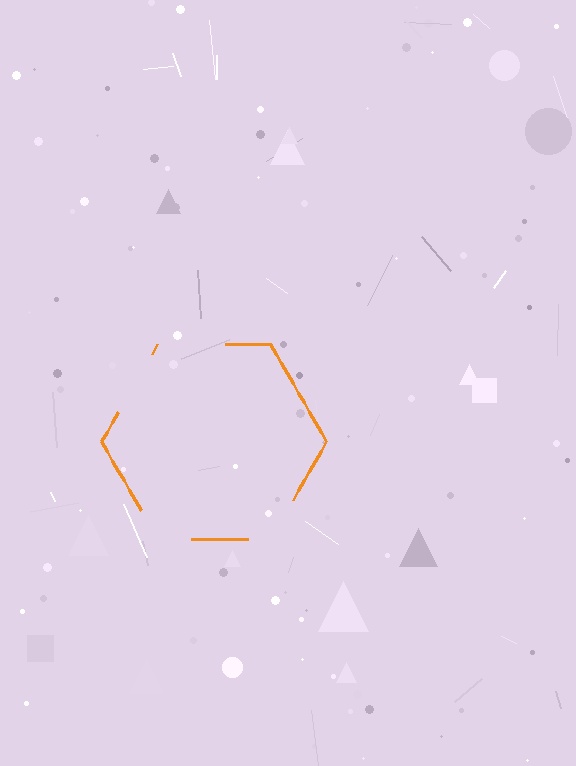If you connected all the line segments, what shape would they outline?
They would outline a hexagon.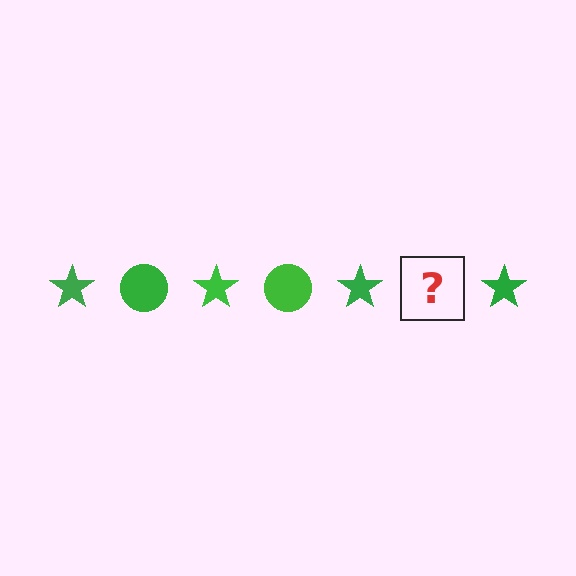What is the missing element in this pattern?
The missing element is a green circle.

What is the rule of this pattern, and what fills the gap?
The rule is that the pattern cycles through star, circle shapes in green. The gap should be filled with a green circle.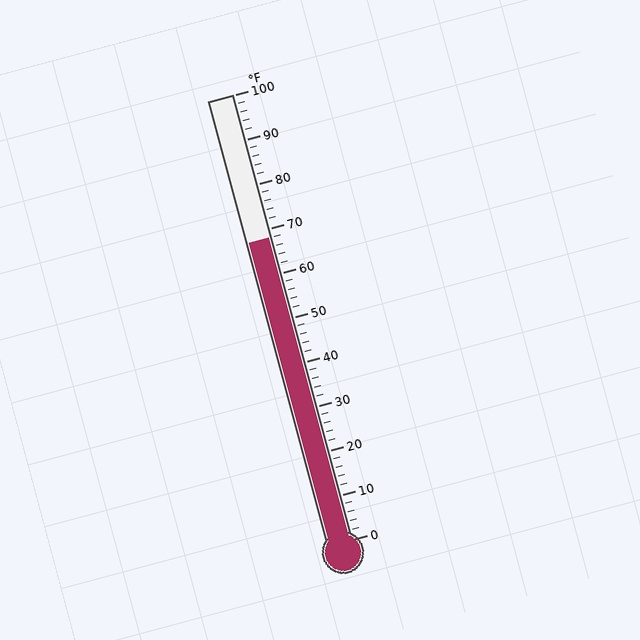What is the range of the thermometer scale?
The thermometer scale ranges from 0°F to 100°F.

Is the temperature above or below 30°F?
The temperature is above 30°F.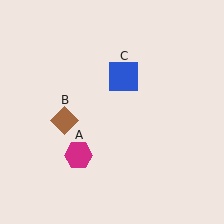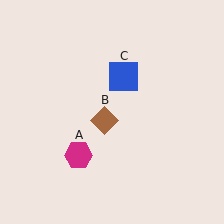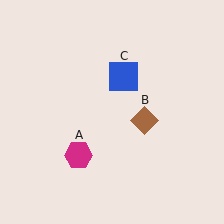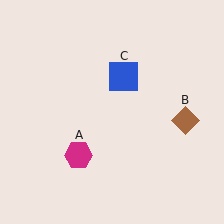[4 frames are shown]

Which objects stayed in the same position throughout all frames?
Magenta hexagon (object A) and blue square (object C) remained stationary.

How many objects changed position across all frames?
1 object changed position: brown diamond (object B).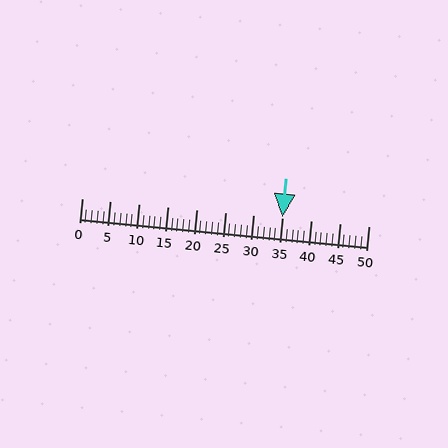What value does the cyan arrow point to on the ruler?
The cyan arrow points to approximately 35.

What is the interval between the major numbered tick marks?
The major tick marks are spaced 5 units apart.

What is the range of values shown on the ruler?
The ruler shows values from 0 to 50.